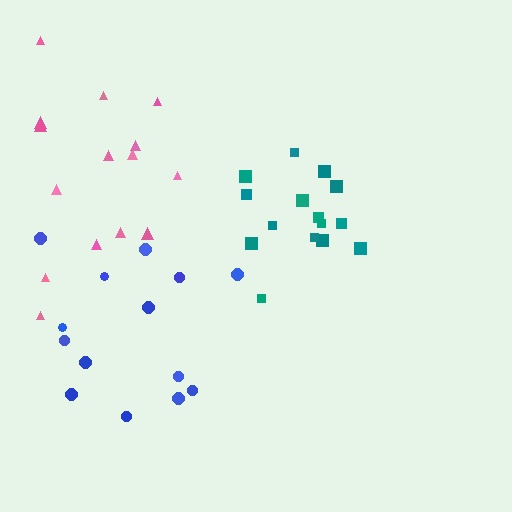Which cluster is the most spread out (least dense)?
Pink.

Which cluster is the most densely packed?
Teal.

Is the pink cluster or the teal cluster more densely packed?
Teal.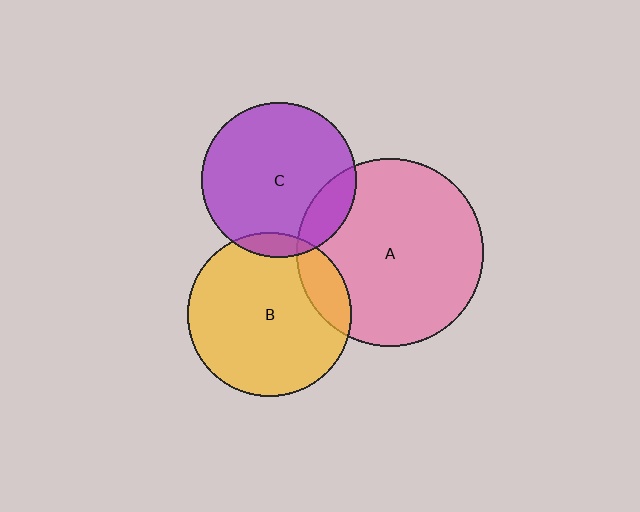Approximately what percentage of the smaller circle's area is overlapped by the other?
Approximately 15%.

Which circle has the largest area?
Circle A (pink).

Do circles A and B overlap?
Yes.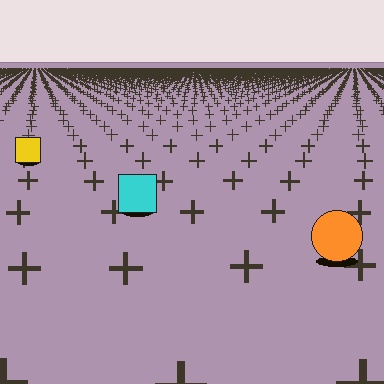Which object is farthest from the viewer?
The yellow square is farthest from the viewer. It appears smaller and the ground texture around it is denser.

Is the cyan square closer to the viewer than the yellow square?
Yes. The cyan square is closer — you can tell from the texture gradient: the ground texture is coarser near it.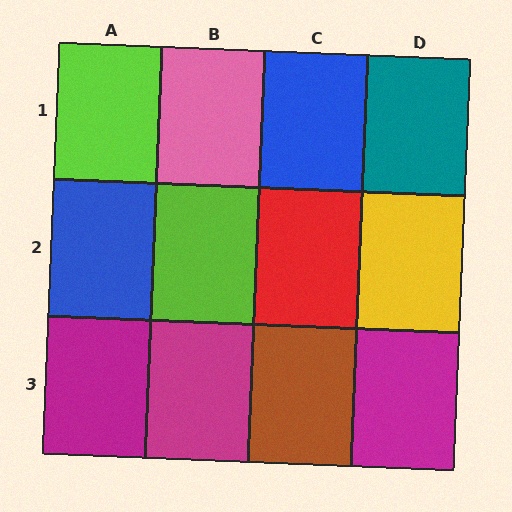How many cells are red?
1 cell is red.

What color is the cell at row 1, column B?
Pink.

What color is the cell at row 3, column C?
Brown.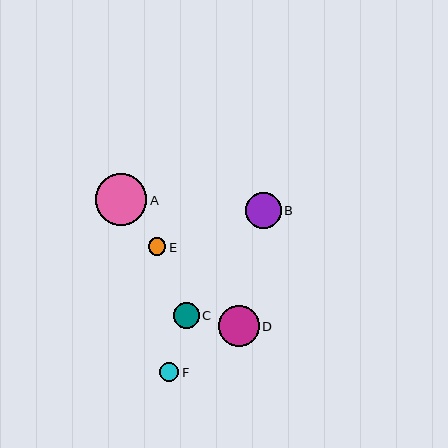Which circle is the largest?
Circle A is the largest with a size of approximately 52 pixels.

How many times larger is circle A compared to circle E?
Circle A is approximately 3.0 times the size of circle E.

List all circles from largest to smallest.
From largest to smallest: A, D, B, C, F, E.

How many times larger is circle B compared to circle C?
Circle B is approximately 1.4 times the size of circle C.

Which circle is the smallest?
Circle E is the smallest with a size of approximately 17 pixels.